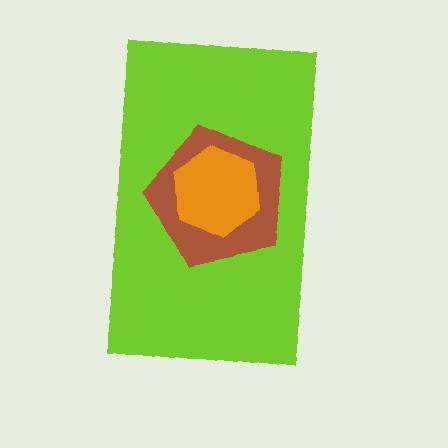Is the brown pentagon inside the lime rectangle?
Yes.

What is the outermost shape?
The lime rectangle.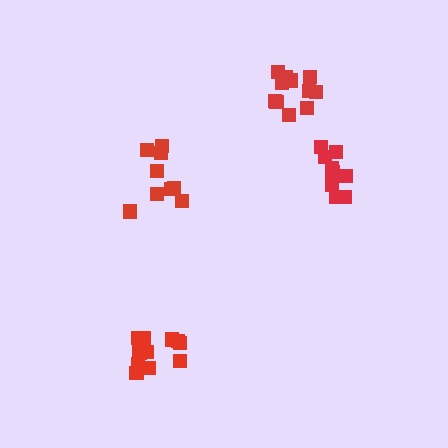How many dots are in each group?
Group 1: 9 dots, Group 2: 11 dots, Group 3: 12 dots, Group 4: 11 dots (43 total).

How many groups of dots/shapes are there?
There are 4 groups.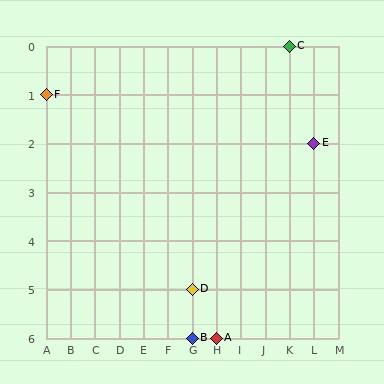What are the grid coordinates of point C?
Point C is at grid coordinates (K, 0).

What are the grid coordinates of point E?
Point E is at grid coordinates (L, 2).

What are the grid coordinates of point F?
Point F is at grid coordinates (A, 1).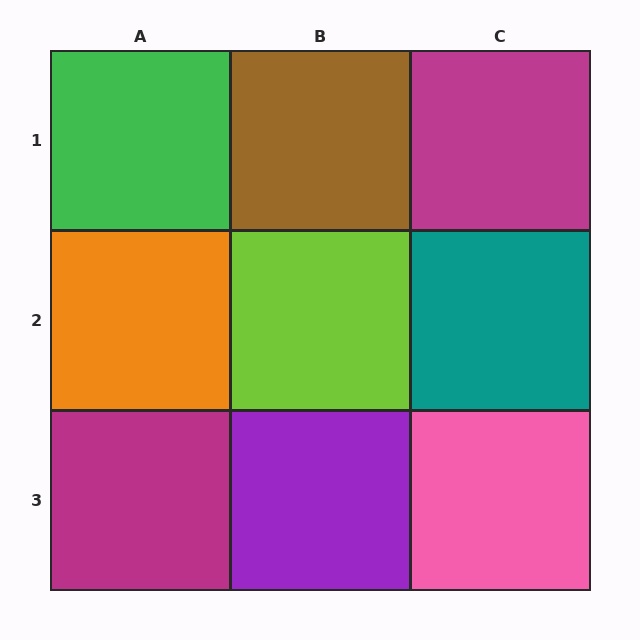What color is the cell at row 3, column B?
Purple.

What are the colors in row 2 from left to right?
Orange, lime, teal.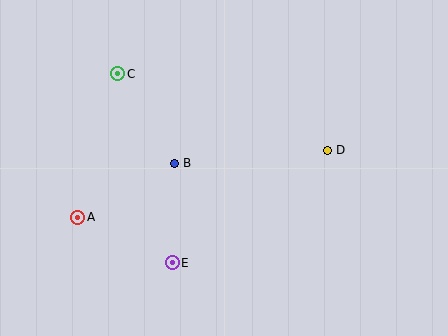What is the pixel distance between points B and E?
The distance between B and E is 100 pixels.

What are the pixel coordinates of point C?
Point C is at (118, 74).